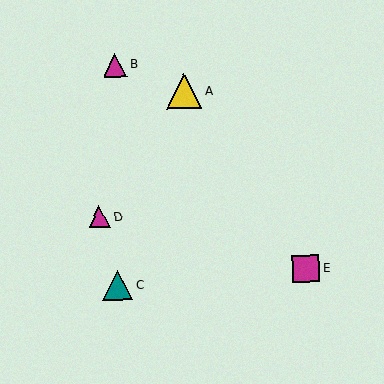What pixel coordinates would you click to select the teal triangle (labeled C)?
Click at (118, 285) to select the teal triangle C.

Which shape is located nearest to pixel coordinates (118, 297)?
The teal triangle (labeled C) at (118, 285) is nearest to that location.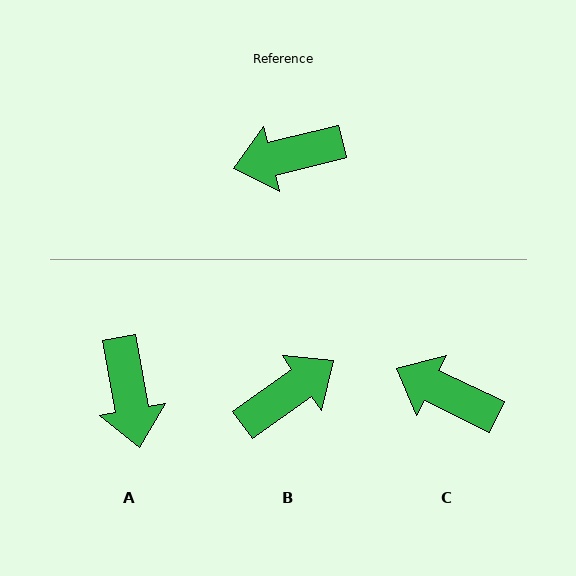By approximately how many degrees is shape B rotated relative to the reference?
Approximately 158 degrees clockwise.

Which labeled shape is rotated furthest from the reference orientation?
B, about 158 degrees away.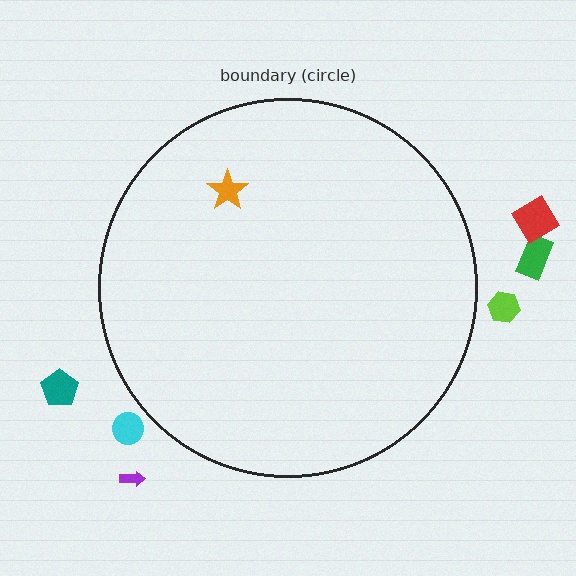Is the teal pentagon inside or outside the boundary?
Outside.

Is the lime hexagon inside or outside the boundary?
Outside.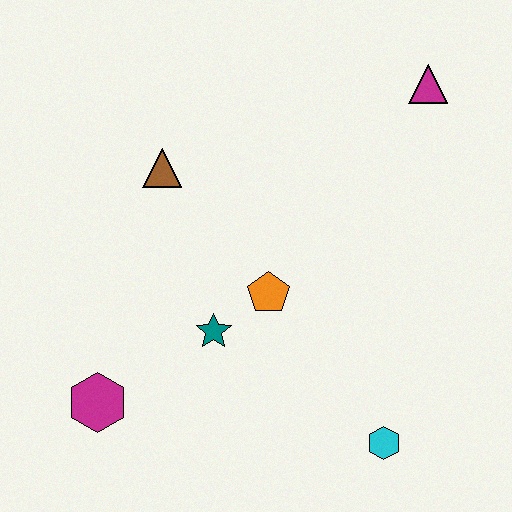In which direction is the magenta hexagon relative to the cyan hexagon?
The magenta hexagon is to the left of the cyan hexagon.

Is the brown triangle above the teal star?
Yes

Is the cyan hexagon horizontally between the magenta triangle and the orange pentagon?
Yes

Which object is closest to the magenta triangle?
The orange pentagon is closest to the magenta triangle.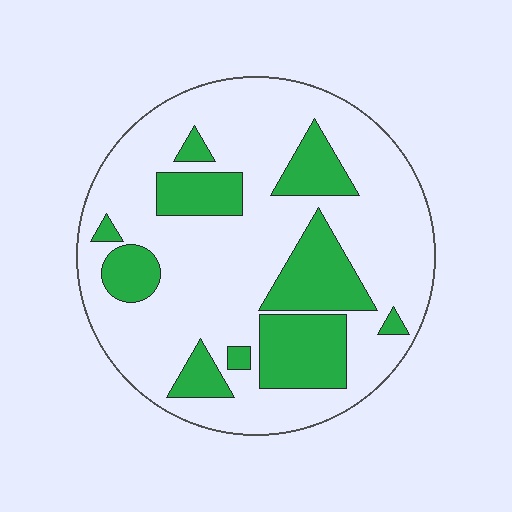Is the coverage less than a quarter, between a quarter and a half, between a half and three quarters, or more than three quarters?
Between a quarter and a half.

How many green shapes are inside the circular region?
10.